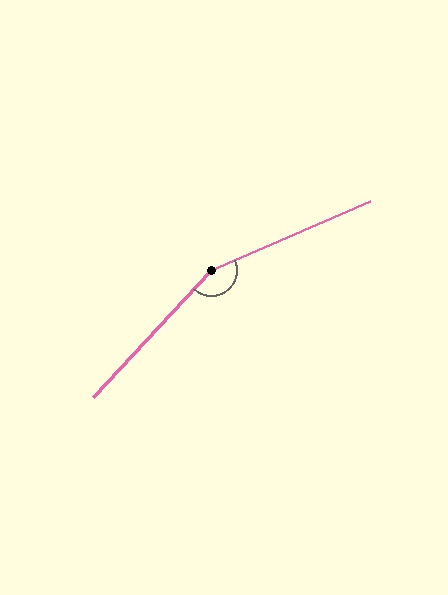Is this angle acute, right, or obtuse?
It is obtuse.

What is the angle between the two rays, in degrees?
Approximately 156 degrees.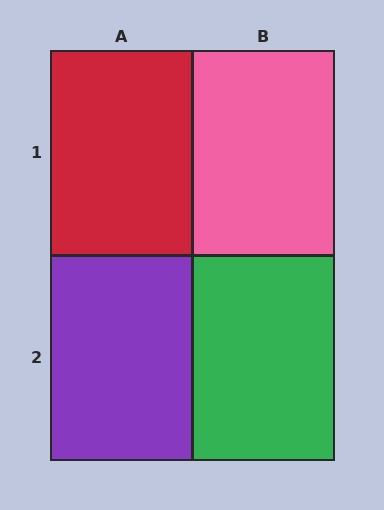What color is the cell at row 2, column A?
Purple.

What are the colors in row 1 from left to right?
Red, pink.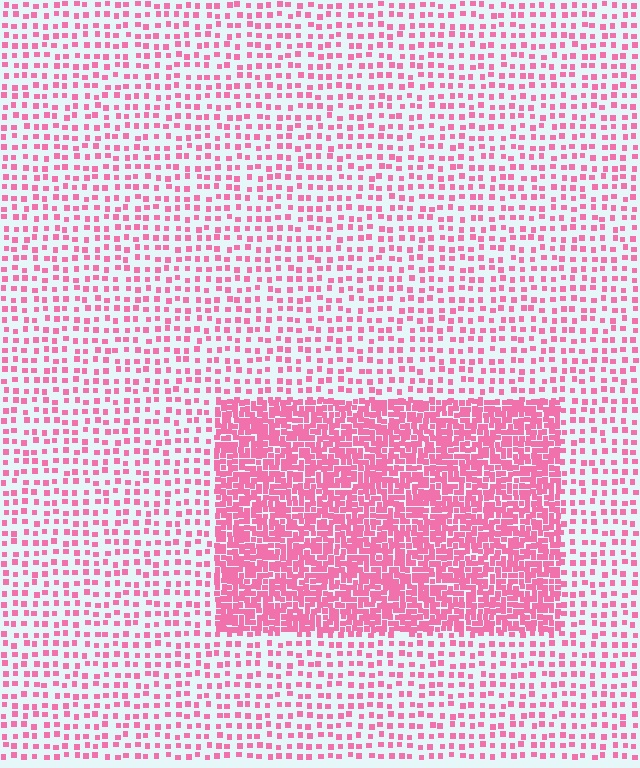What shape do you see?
I see a rectangle.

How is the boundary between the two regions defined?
The boundary is defined by a change in element density (approximately 2.9x ratio). All elements are the same color, size, and shape.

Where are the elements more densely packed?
The elements are more densely packed inside the rectangle boundary.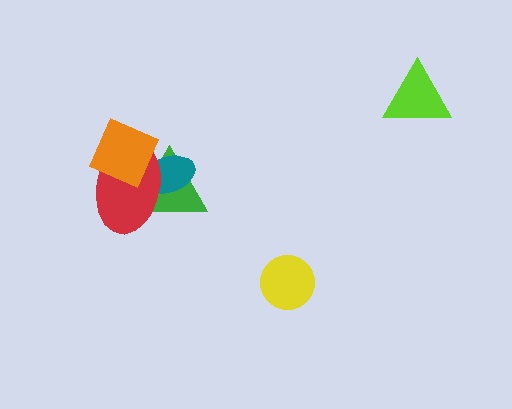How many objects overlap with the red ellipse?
3 objects overlap with the red ellipse.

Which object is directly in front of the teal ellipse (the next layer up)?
The red ellipse is directly in front of the teal ellipse.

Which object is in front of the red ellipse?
The orange diamond is in front of the red ellipse.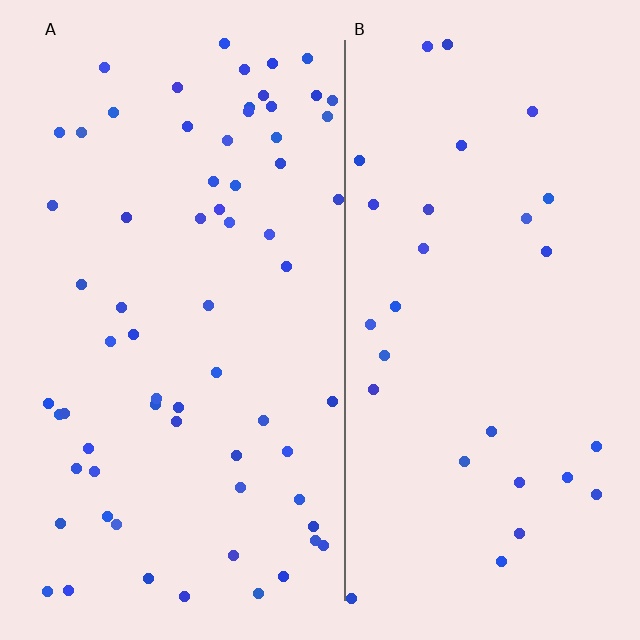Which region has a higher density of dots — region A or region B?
A (the left).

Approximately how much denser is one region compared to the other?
Approximately 2.3× — region A over region B.